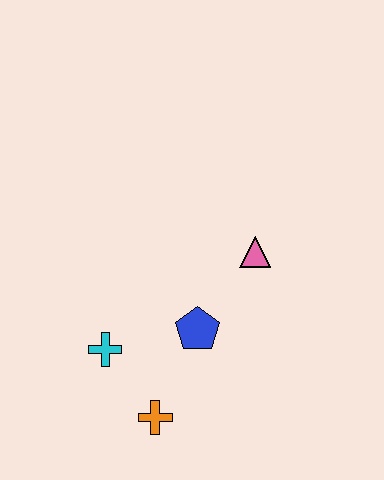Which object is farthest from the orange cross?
The pink triangle is farthest from the orange cross.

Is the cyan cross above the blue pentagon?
No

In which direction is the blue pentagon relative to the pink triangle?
The blue pentagon is below the pink triangle.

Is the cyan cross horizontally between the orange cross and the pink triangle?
No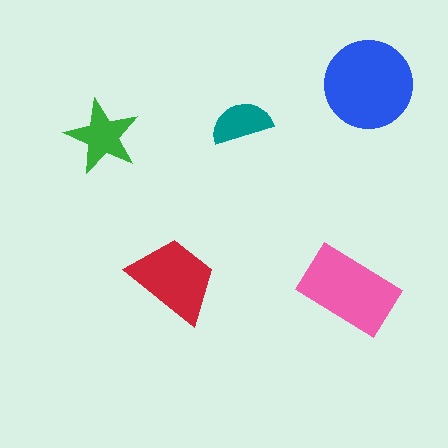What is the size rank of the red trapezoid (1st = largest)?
3rd.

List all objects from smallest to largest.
The teal semicircle, the green star, the red trapezoid, the pink rectangle, the blue circle.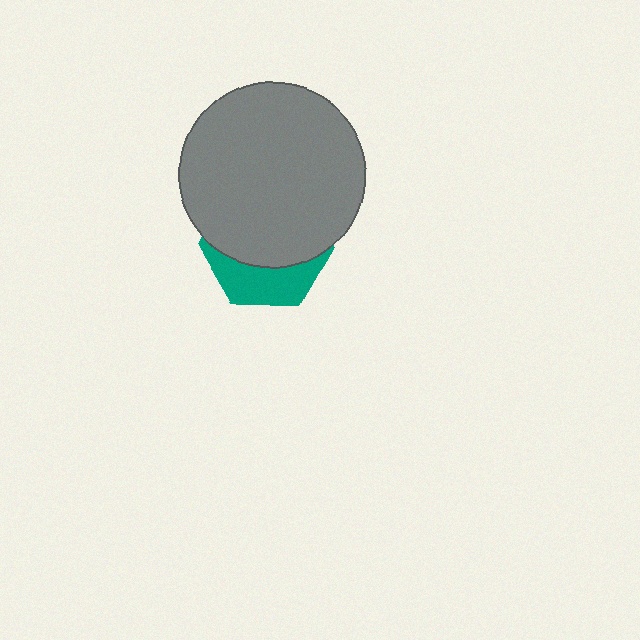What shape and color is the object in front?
The object in front is a gray circle.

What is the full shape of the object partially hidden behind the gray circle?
The partially hidden object is a teal hexagon.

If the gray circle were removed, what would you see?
You would see the complete teal hexagon.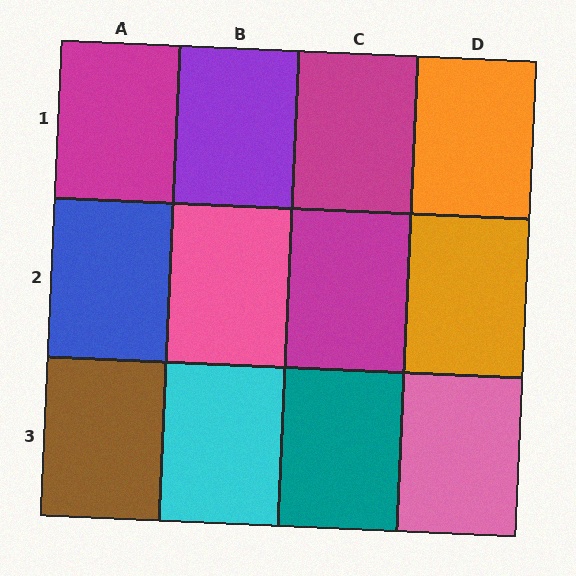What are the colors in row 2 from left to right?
Blue, pink, magenta, orange.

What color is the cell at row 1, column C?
Magenta.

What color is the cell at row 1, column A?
Magenta.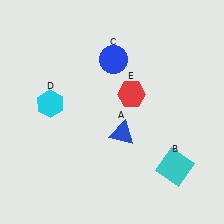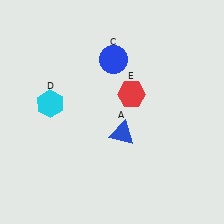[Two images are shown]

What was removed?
The cyan square (B) was removed in Image 2.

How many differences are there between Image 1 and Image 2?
There is 1 difference between the two images.